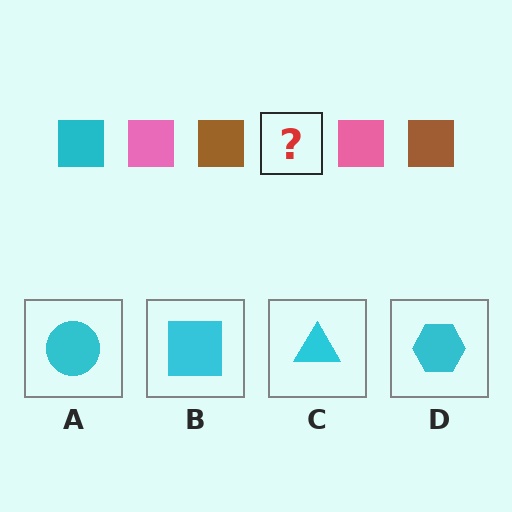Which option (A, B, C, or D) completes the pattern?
B.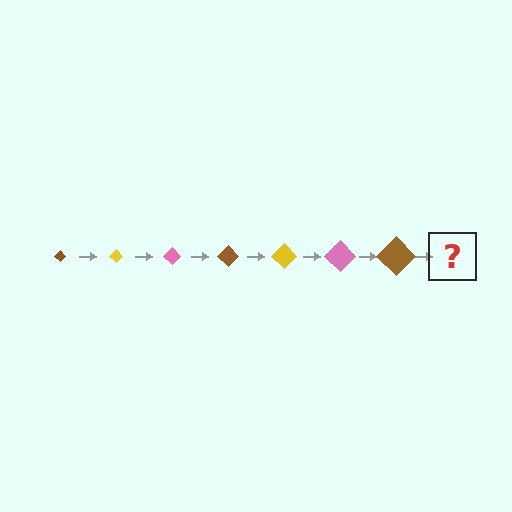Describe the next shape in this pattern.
It should be a yellow diamond, larger than the previous one.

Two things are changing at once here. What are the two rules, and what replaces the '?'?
The two rules are that the diamond grows larger each step and the color cycles through brown, yellow, and pink. The '?' should be a yellow diamond, larger than the previous one.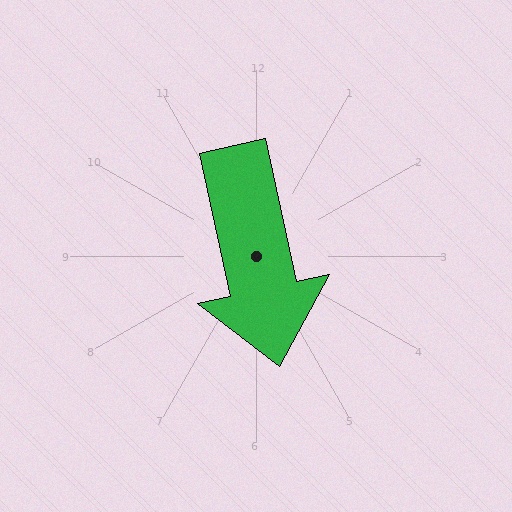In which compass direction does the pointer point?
South.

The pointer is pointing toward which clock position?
Roughly 6 o'clock.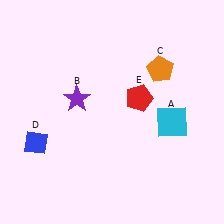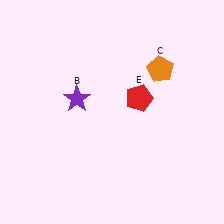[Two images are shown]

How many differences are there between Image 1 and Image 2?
There are 2 differences between the two images.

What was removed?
The blue diamond (D), the cyan square (A) were removed in Image 2.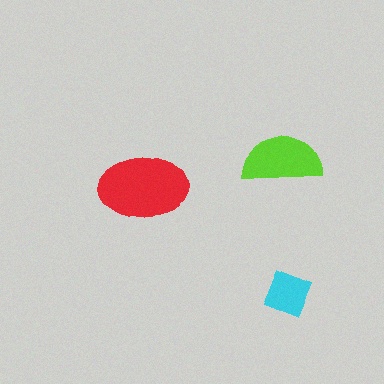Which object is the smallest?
The cyan diamond.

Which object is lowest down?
The cyan diamond is bottommost.